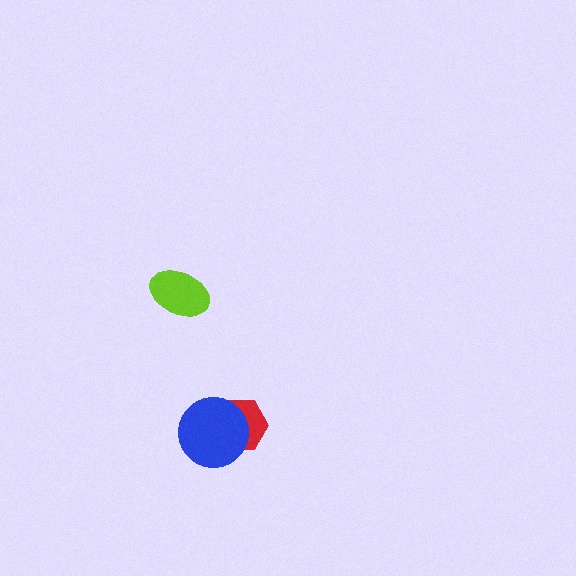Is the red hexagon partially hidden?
Yes, it is partially covered by another shape.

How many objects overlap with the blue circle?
1 object overlaps with the blue circle.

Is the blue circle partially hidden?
No, no other shape covers it.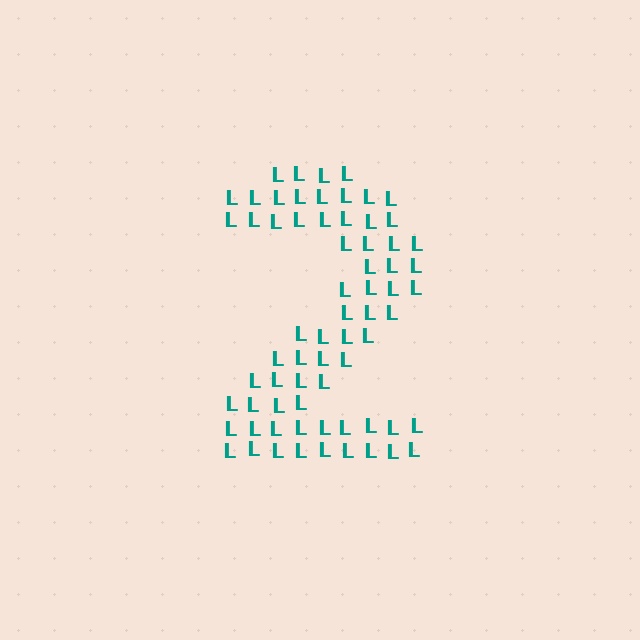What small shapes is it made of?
It is made of small letter L's.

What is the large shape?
The large shape is the digit 2.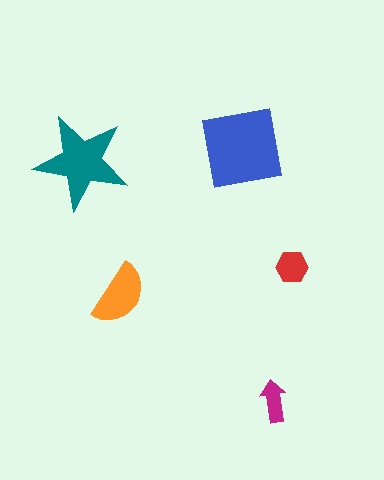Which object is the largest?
The blue square.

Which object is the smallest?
The magenta arrow.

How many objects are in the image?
There are 5 objects in the image.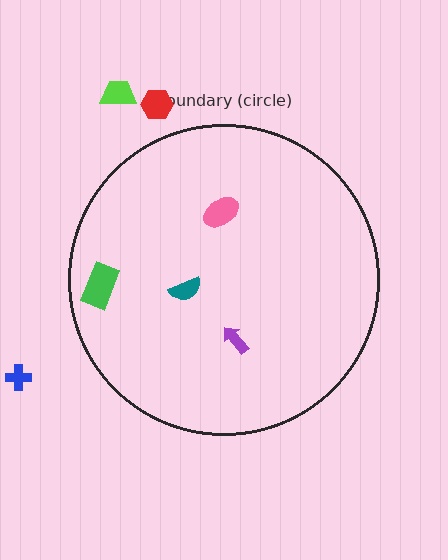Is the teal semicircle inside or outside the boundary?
Inside.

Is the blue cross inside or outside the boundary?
Outside.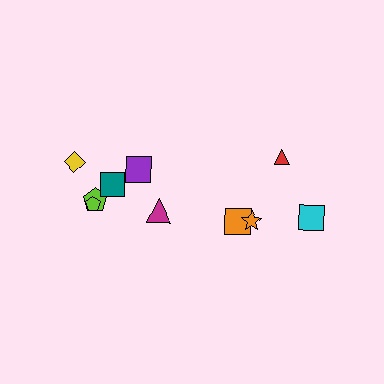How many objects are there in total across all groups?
There are 10 objects.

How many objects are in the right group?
There are 4 objects.